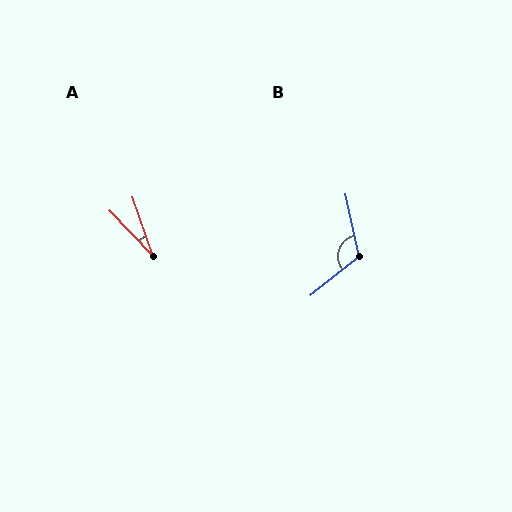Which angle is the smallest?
A, at approximately 25 degrees.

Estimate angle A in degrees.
Approximately 25 degrees.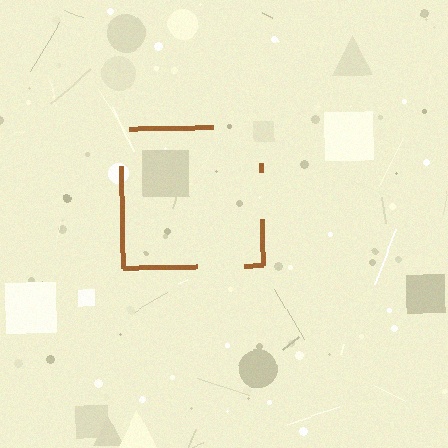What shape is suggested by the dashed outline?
The dashed outline suggests a square.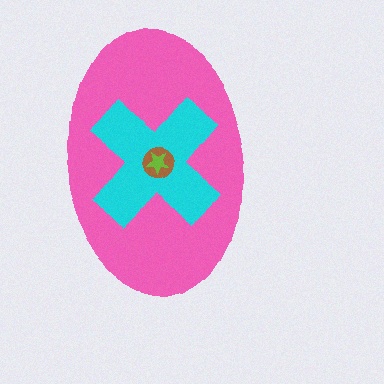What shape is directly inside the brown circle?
The lime star.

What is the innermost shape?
The lime star.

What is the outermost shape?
The pink ellipse.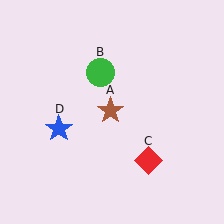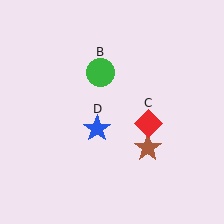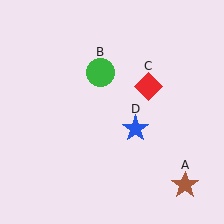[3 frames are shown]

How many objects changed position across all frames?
3 objects changed position: brown star (object A), red diamond (object C), blue star (object D).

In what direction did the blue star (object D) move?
The blue star (object D) moved right.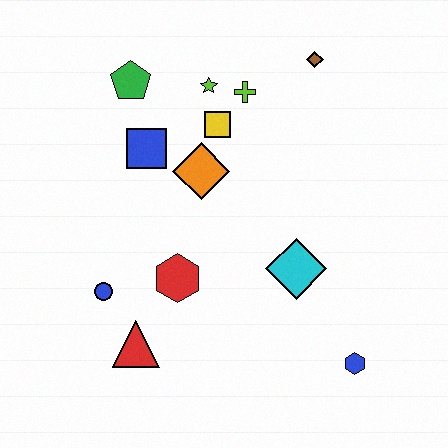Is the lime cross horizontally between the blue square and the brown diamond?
Yes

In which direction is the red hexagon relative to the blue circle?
The red hexagon is to the right of the blue circle.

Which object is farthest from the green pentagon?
The blue hexagon is farthest from the green pentagon.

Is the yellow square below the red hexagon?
No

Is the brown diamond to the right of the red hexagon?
Yes